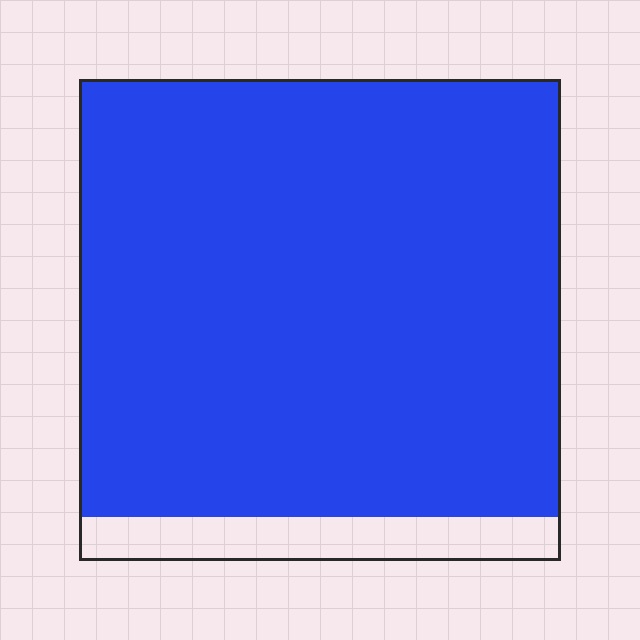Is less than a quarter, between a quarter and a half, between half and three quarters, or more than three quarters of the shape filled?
More than three quarters.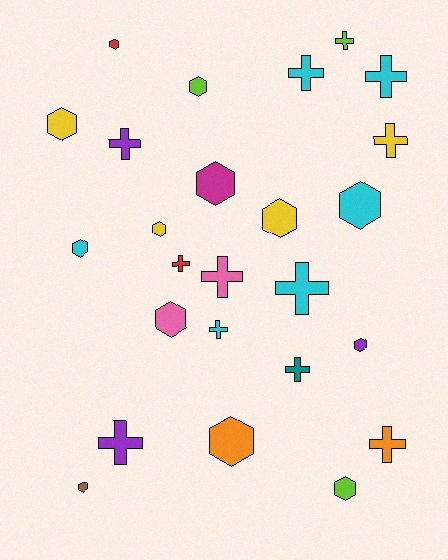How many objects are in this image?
There are 25 objects.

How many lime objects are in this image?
There are 3 lime objects.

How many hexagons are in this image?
There are 13 hexagons.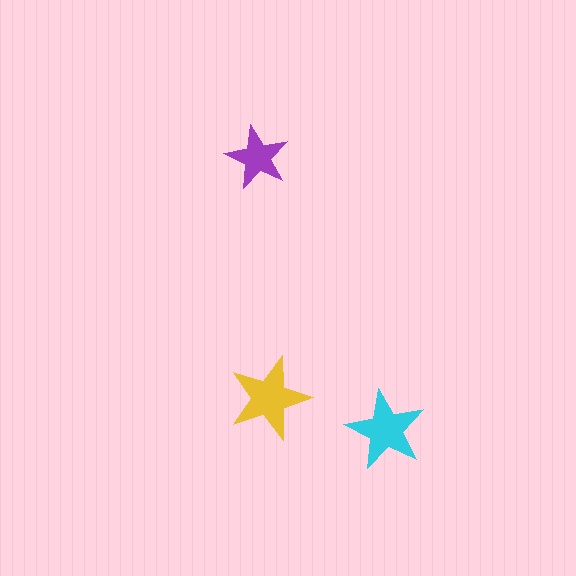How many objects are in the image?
There are 3 objects in the image.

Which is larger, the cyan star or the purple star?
The cyan one.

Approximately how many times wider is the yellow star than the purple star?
About 1.5 times wider.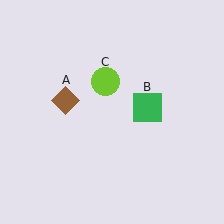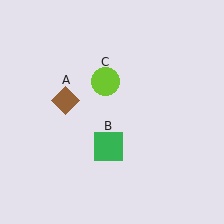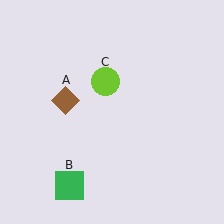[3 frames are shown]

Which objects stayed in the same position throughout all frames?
Brown diamond (object A) and lime circle (object C) remained stationary.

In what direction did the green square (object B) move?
The green square (object B) moved down and to the left.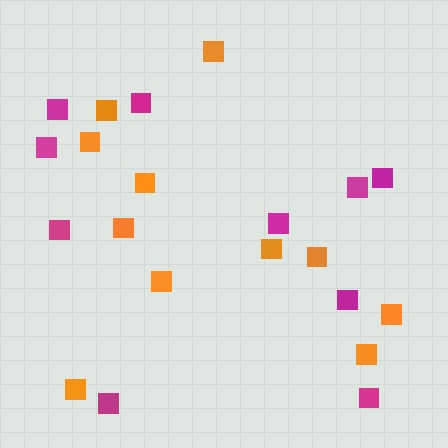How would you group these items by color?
There are 2 groups: one group of orange squares (11) and one group of magenta squares (10).